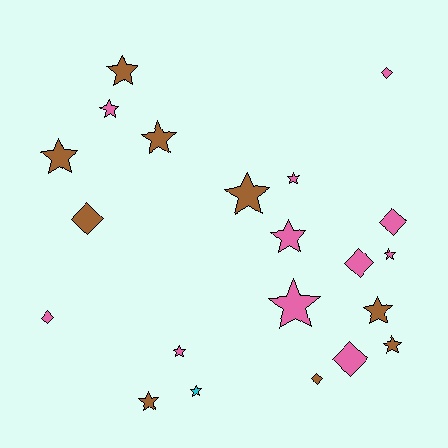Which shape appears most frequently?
Star, with 14 objects.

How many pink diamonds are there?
There are 5 pink diamonds.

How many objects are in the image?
There are 21 objects.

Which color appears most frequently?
Pink, with 11 objects.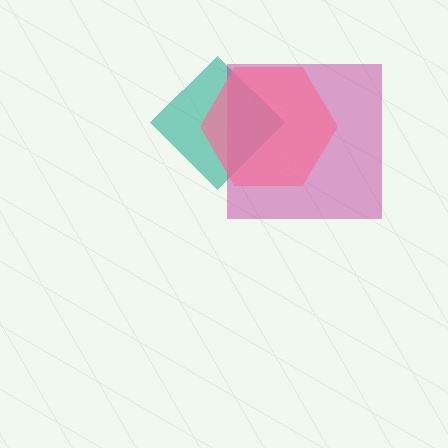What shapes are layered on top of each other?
The layered shapes are: a teal diamond, a magenta square, a pink hexagon.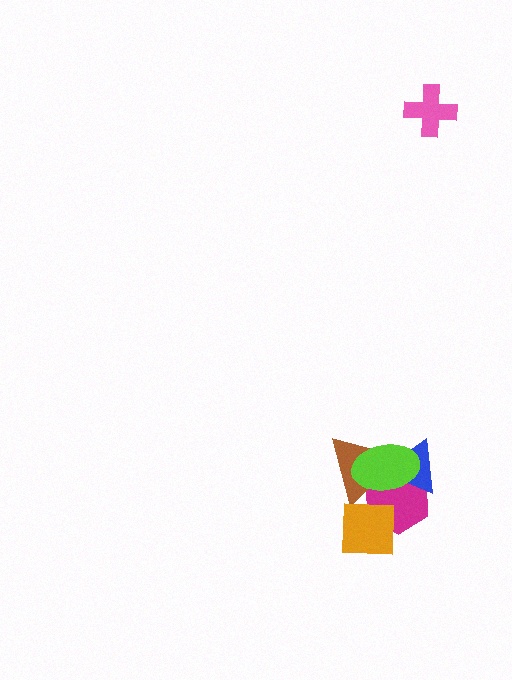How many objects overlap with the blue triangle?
3 objects overlap with the blue triangle.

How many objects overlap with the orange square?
2 objects overlap with the orange square.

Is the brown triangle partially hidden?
Yes, it is partially covered by another shape.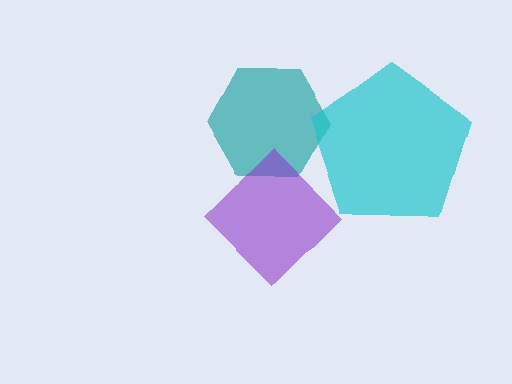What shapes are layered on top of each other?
The layered shapes are: a teal hexagon, a purple diamond, a cyan pentagon.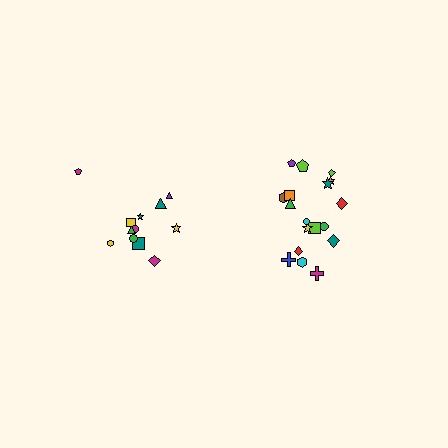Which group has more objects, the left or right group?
The right group.